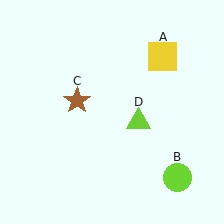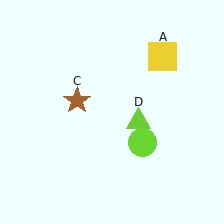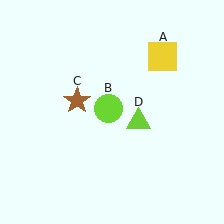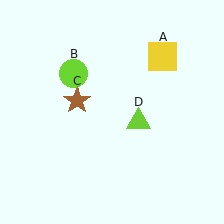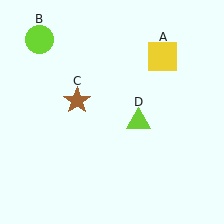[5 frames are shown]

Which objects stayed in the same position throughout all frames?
Yellow square (object A) and brown star (object C) and lime triangle (object D) remained stationary.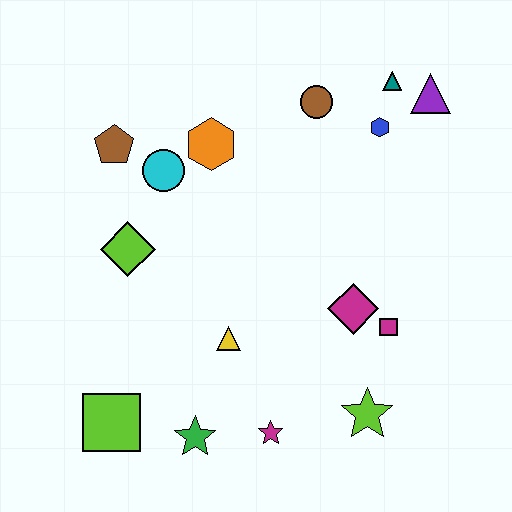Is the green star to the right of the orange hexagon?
No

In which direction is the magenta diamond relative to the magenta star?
The magenta diamond is above the magenta star.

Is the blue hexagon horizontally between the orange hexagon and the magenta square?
Yes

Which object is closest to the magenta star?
The green star is closest to the magenta star.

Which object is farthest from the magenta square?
The brown pentagon is farthest from the magenta square.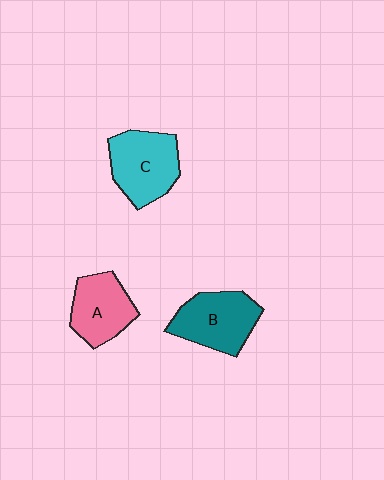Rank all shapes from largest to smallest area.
From largest to smallest: C (cyan), B (teal), A (pink).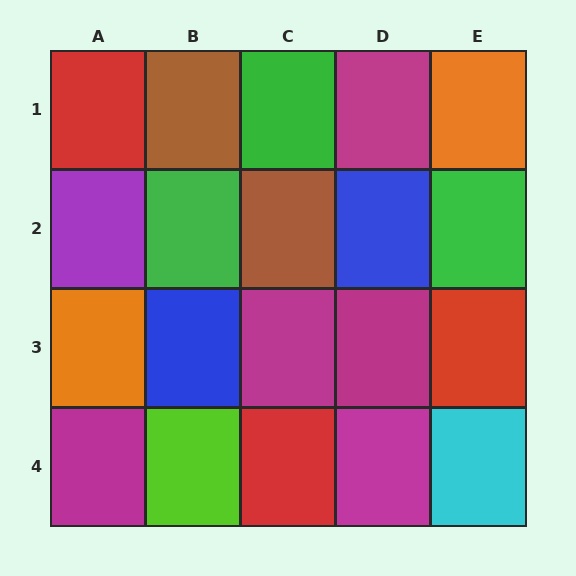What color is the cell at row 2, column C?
Brown.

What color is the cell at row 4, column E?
Cyan.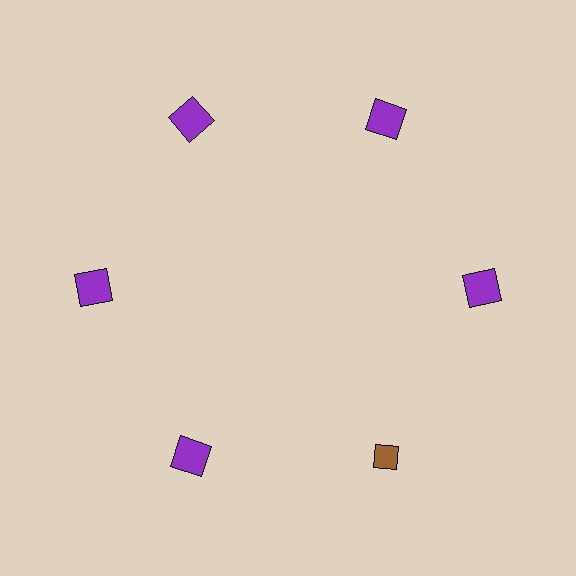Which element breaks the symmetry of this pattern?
The brown diamond at roughly the 5 o'clock position breaks the symmetry. All other shapes are purple squares.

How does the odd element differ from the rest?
It differs in both color (brown instead of purple) and shape (diamond instead of square).